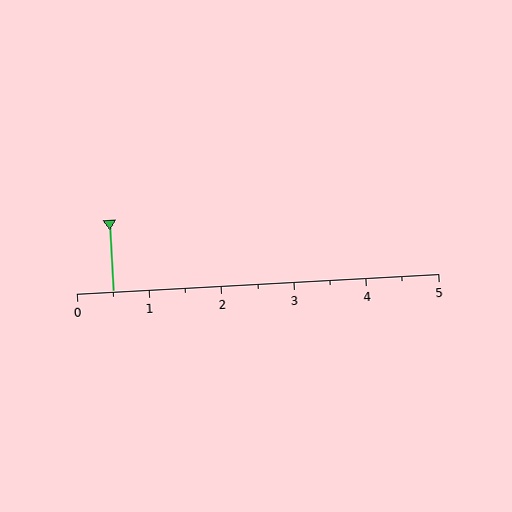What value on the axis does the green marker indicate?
The marker indicates approximately 0.5.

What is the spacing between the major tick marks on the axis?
The major ticks are spaced 1 apart.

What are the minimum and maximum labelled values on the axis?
The axis runs from 0 to 5.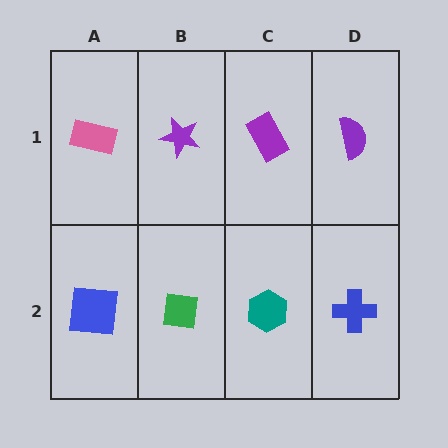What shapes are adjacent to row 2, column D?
A purple semicircle (row 1, column D), a teal hexagon (row 2, column C).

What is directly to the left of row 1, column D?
A purple rectangle.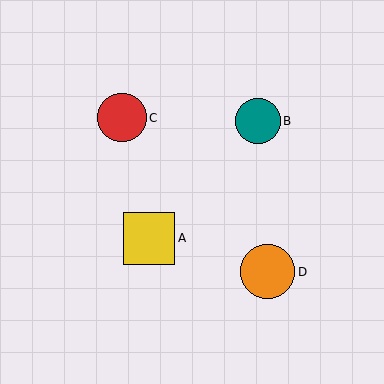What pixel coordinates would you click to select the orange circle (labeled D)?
Click at (267, 272) to select the orange circle D.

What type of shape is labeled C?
Shape C is a red circle.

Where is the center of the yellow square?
The center of the yellow square is at (149, 238).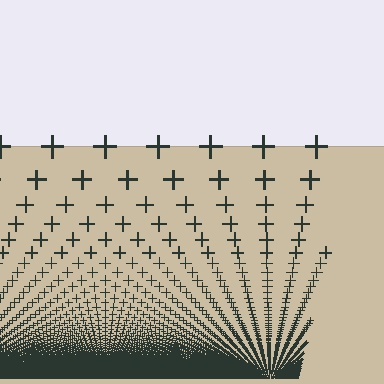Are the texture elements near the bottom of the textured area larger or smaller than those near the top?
Smaller. The gradient is inverted — elements near the bottom are smaller and denser.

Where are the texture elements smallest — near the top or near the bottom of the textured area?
Near the bottom.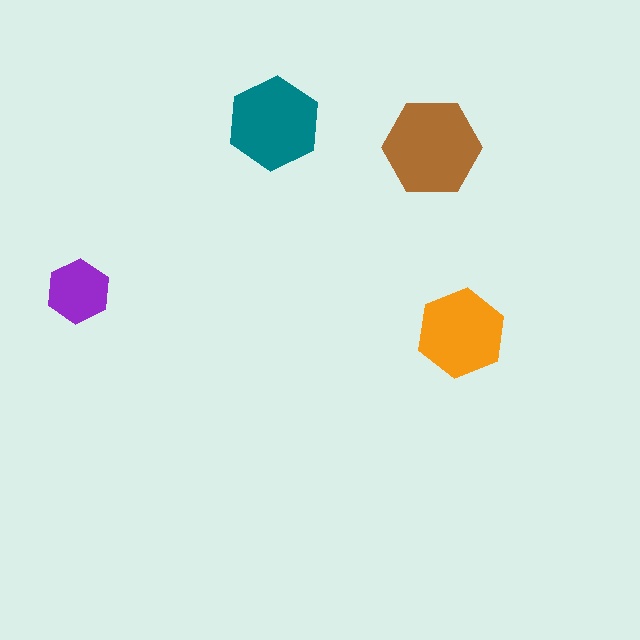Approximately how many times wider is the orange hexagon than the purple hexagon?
About 1.5 times wider.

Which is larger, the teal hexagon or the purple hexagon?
The teal one.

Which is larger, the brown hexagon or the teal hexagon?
The brown one.